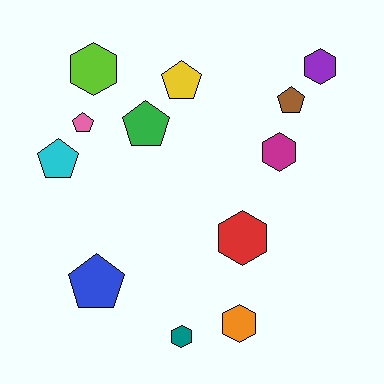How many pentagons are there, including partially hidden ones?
There are 6 pentagons.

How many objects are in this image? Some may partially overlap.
There are 12 objects.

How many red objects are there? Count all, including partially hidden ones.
There is 1 red object.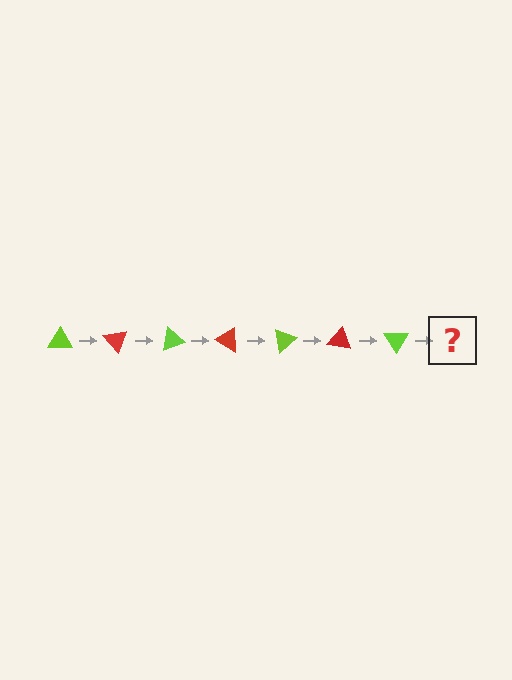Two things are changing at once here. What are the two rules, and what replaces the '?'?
The two rules are that it rotates 50 degrees each step and the color cycles through lime and red. The '?' should be a red triangle, rotated 350 degrees from the start.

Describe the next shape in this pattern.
It should be a red triangle, rotated 350 degrees from the start.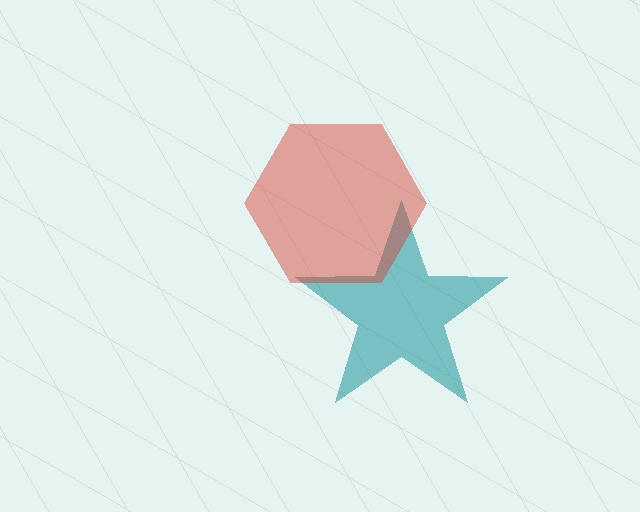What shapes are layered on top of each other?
The layered shapes are: a teal star, a red hexagon.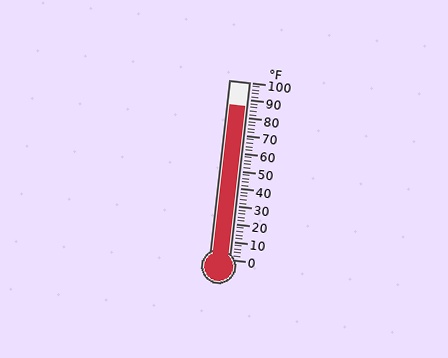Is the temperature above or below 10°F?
The temperature is above 10°F.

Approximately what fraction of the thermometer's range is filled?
The thermometer is filled to approximately 85% of its range.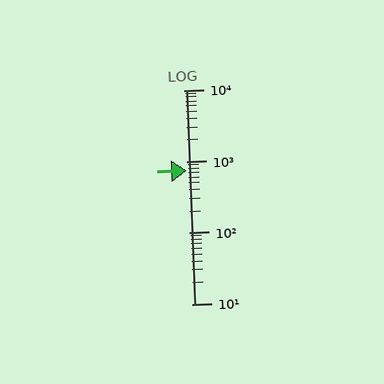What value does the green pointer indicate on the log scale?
The pointer indicates approximately 740.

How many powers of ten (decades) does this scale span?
The scale spans 3 decades, from 10 to 10000.